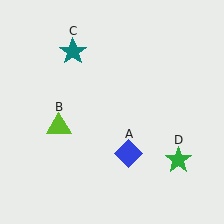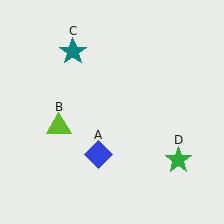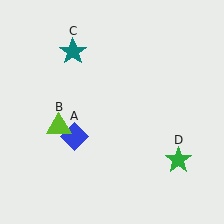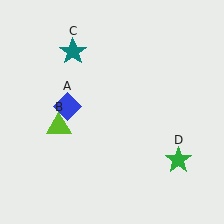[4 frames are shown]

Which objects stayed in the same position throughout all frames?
Lime triangle (object B) and teal star (object C) and green star (object D) remained stationary.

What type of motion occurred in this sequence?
The blue diamond (object A) rotated clockwise around the center of the scene.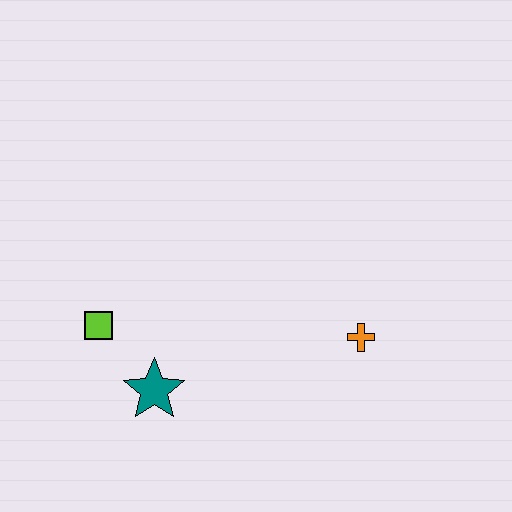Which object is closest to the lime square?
The teal star is closest to the lime square.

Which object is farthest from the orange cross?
The lime square is farthest from the orange cross.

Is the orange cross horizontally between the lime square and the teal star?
No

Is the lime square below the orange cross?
No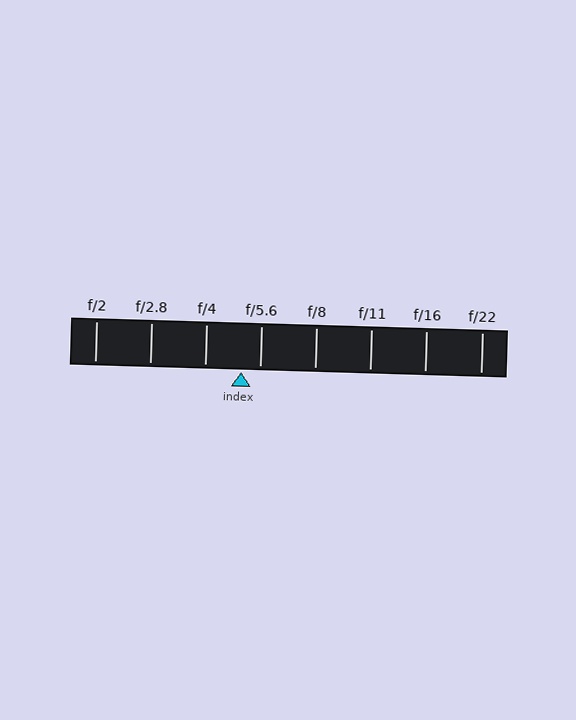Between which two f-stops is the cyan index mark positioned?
The index mark is between f/4 and f/5.6.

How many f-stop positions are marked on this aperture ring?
There are 8 f-stop positions marked.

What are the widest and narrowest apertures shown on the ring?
The widest aperture shown is f/2 and the narrowest is f/22.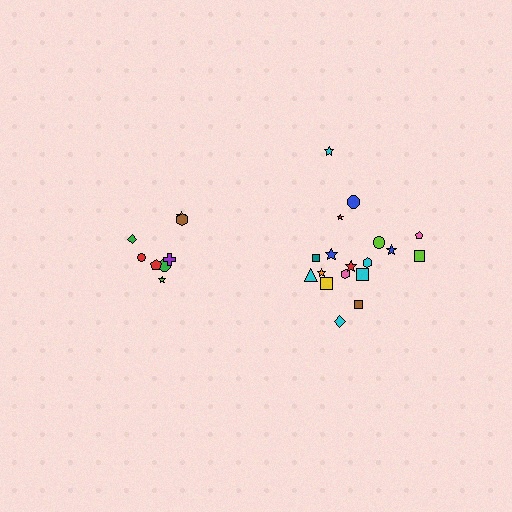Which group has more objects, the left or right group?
The right group.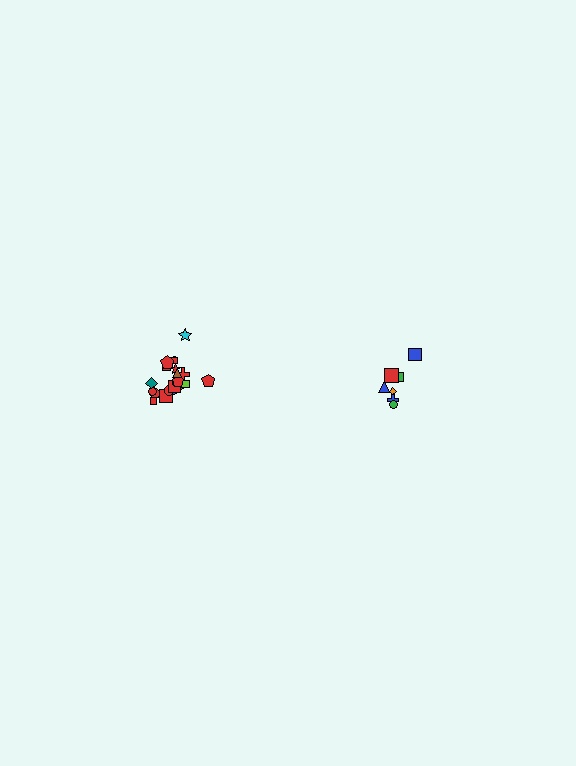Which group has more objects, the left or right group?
The left group.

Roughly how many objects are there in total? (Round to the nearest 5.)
Roughly 30 objects in total.